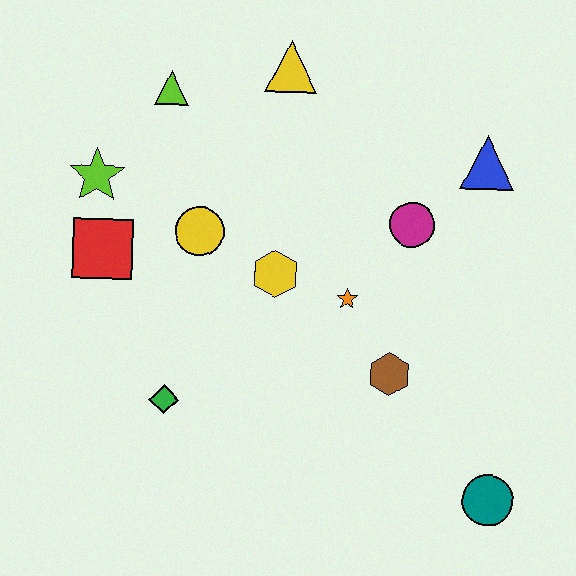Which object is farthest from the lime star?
The teal circle is farthest from the lime star.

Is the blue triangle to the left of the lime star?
No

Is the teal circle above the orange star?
No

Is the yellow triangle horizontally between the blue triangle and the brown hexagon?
No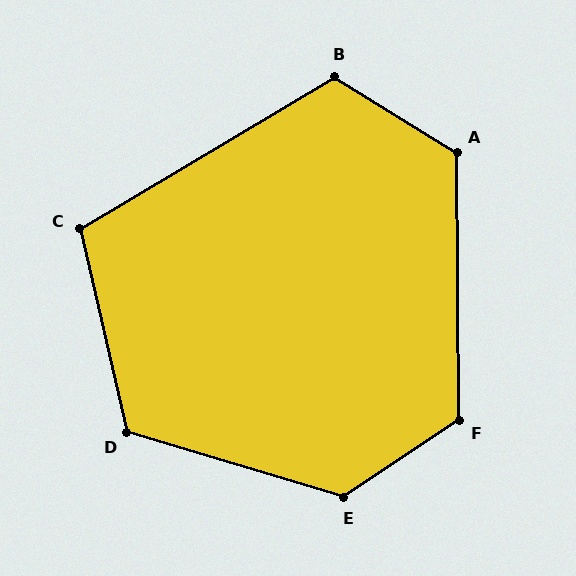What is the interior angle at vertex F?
Approximately 123 degrees (obtuse).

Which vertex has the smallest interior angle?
C, at approximately 108 degrees.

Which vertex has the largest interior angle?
E, at approximately 130 degrees.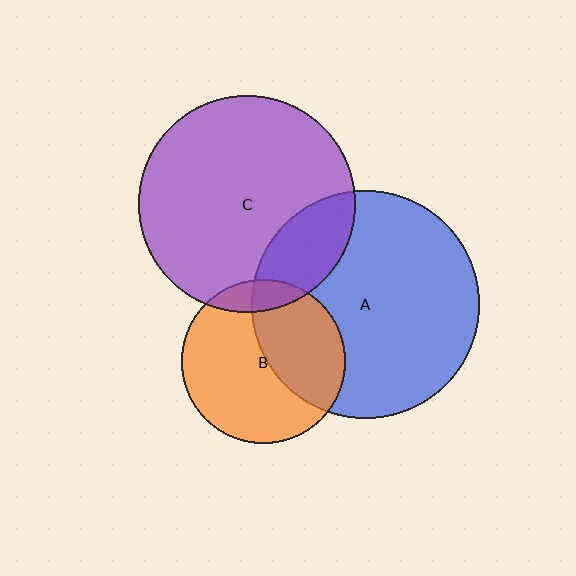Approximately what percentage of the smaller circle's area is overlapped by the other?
Approximately 20%.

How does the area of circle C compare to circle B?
Approximately 1.8 times.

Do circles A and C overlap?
Yes.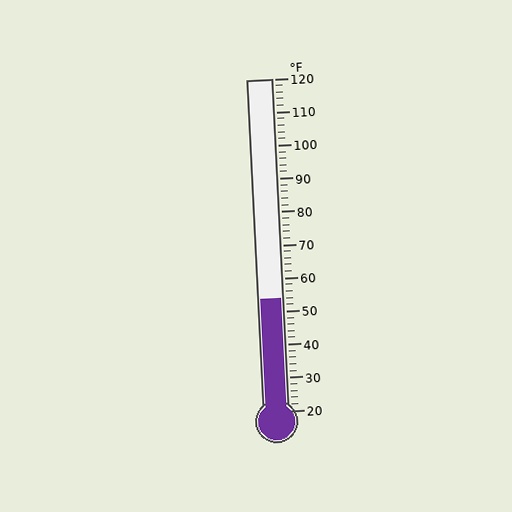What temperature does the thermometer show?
The thermometer shows approximately 54°F.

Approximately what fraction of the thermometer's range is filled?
The thermometer is filled to approximately 35% of its range.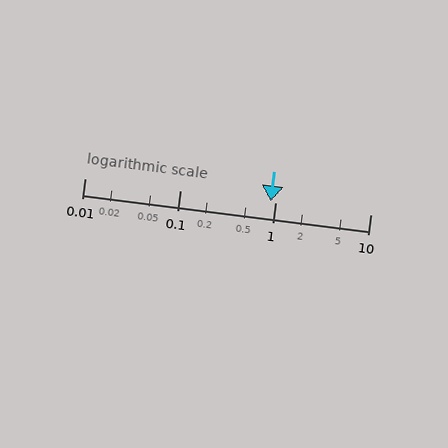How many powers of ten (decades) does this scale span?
The scale spans 3 decades, from 0.01 to 10.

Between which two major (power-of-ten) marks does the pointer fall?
The pointer is between 0.1 and 1.